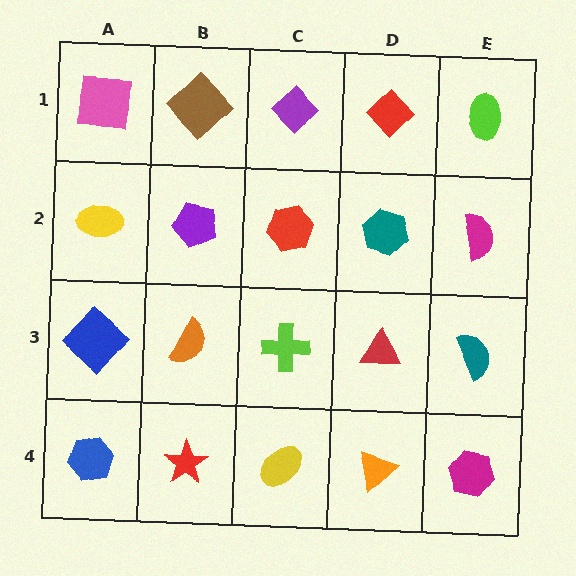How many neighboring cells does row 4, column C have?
3.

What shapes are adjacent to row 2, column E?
A lime ellipse (row 1, column E), a teal semicircle (row 3, column E), a teal hexagon (row 2, column D).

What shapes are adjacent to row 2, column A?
A pink square (row 1, column A), a blue diamond (row 3, column A), a purple pentagon (row 2, column B).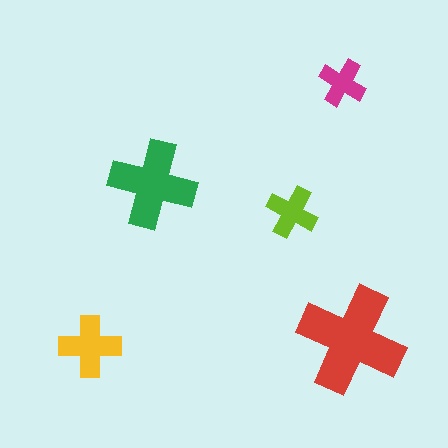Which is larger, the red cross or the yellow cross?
The red one.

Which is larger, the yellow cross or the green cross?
The green one.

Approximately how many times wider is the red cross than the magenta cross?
About 2.5 times wider.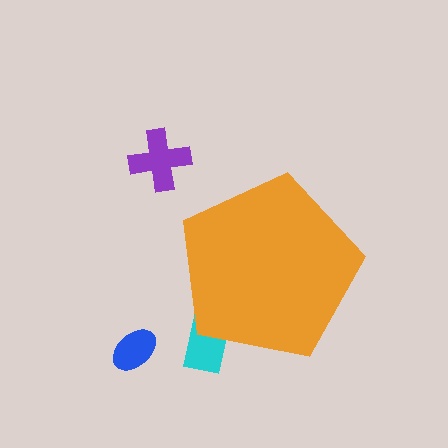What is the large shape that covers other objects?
An orange pentagon.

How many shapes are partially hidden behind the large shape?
1 shape is partially hidden.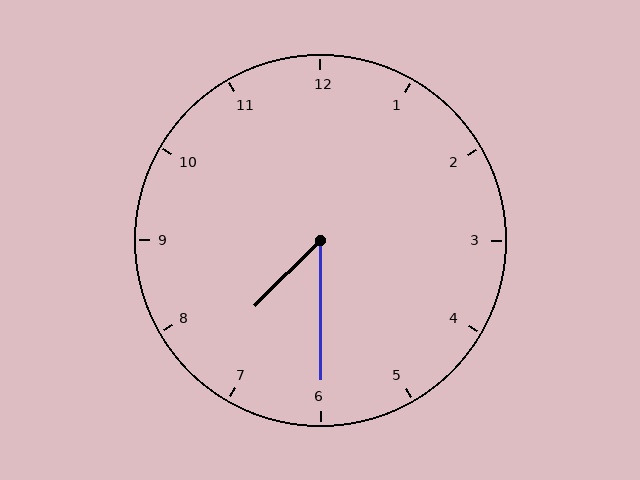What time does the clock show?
7:30.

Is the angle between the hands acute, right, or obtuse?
It is acute.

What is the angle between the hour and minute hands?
Approximately 45 degrees.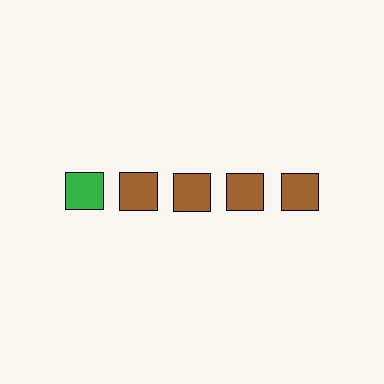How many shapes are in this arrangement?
There are 5 shapes arranged in a grid pattern.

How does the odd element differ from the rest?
It has a different color: green instead of brown.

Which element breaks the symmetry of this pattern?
The green square in the top row, leftmost column breaks the symmetry. All other shapes are brown squares.